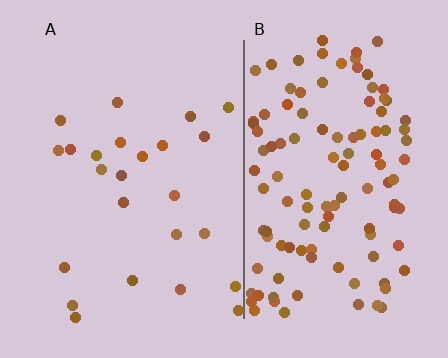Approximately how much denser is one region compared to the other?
Approximately 4.9× — region B over region A.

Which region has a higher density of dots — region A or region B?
B (the right).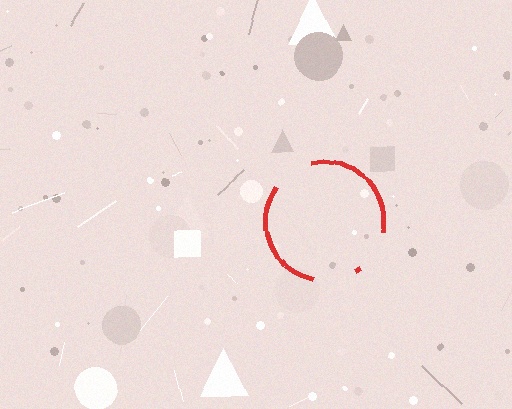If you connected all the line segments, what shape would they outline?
They would outline a circle.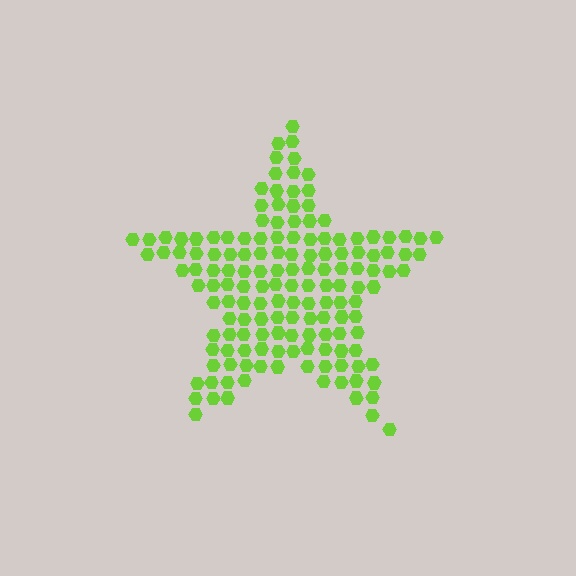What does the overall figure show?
The overall figure shows a star.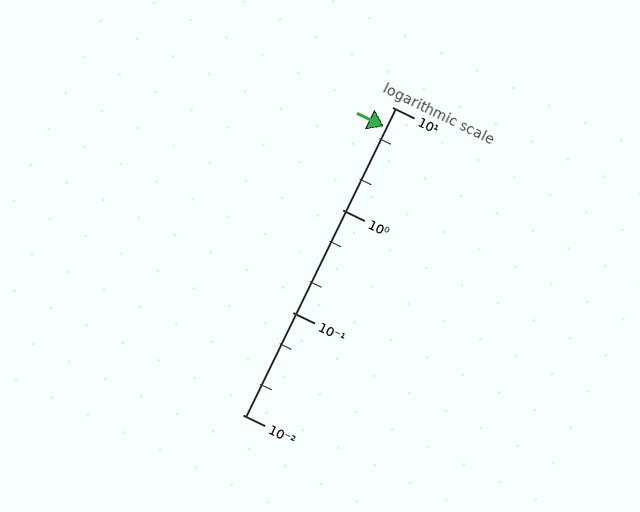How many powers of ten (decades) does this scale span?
The scale spans 3 decades, from 0.01 to 10.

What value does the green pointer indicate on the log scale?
The pointer indicates approximately 6.5.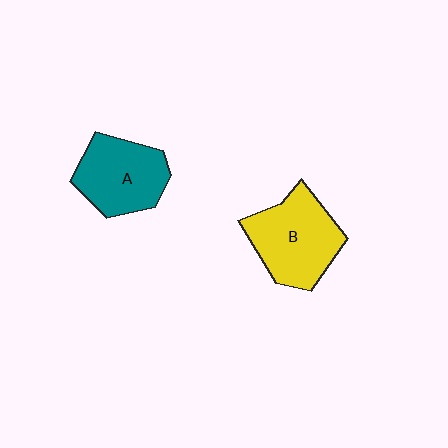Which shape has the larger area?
Shape B (yellow).